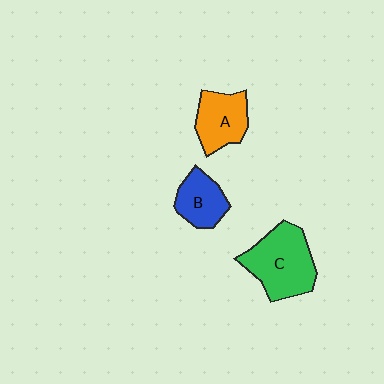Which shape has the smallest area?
Shape B (blue).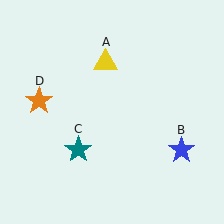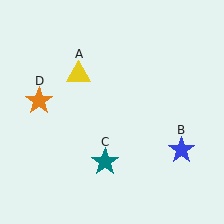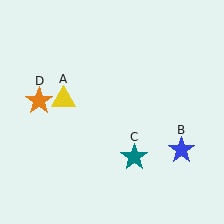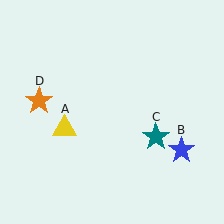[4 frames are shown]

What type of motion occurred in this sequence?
The yellow triangle (object A), teal star (object C) rotated counterclockwise around the center of the scene.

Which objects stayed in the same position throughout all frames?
Blue star (object B) and orange star (object D) remained stationary.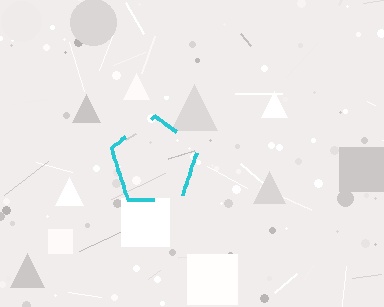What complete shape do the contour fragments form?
The contour fragments form a pentagon.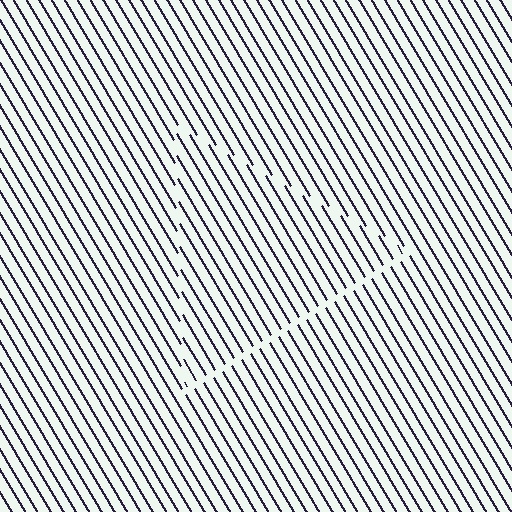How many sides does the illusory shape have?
3 sides — the line-ends trace a triangle.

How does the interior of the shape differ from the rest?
The interior of the shape contains the same grating, shifted by half a period — the contour is defined by the phase discontinuity where line-ends from the inner and outer gratings abut.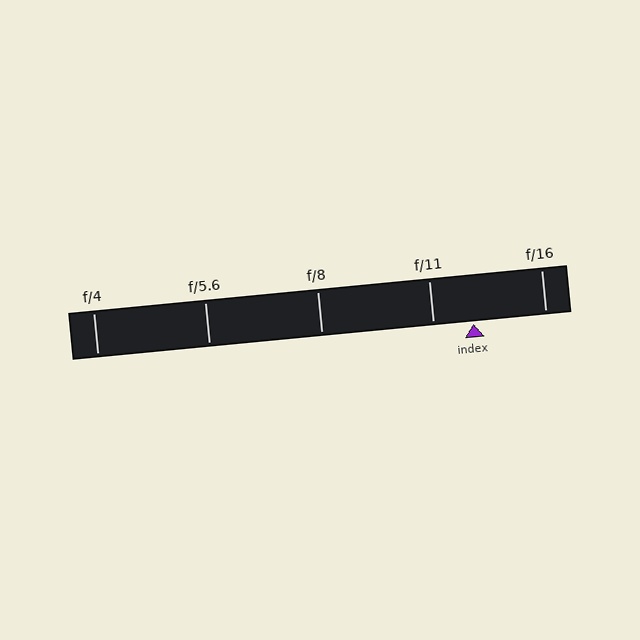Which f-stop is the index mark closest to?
The index mark is closest to f/11.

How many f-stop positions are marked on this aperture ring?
There are 5 f-stop positions marked.